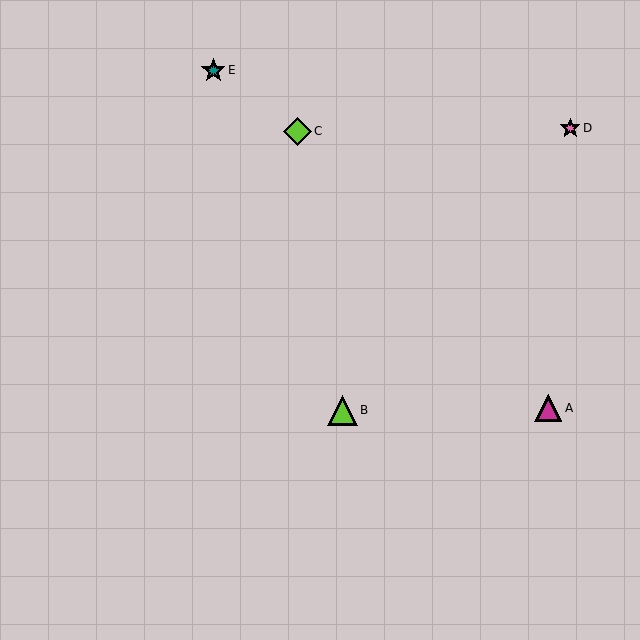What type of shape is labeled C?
Shape C is a lime diamond.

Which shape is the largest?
The lime triangle (labeled B) is the largest.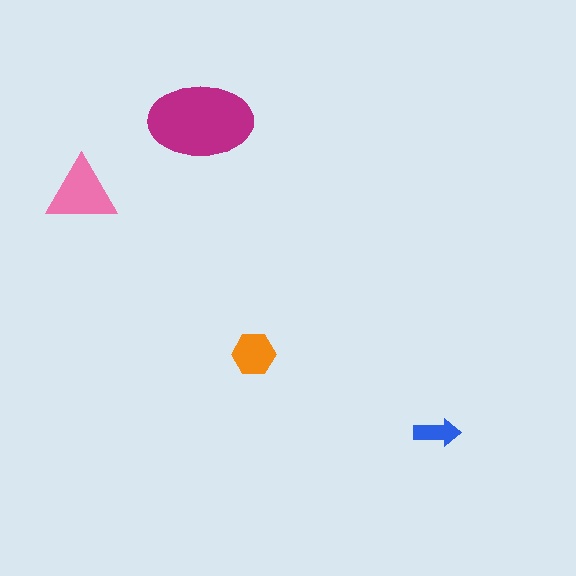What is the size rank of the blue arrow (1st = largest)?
4th.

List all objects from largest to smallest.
The magenta ellipse, the pink triangle, the orange hexagon, the blue arrow.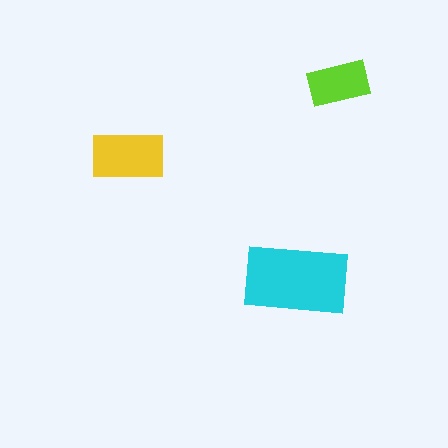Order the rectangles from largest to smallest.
the cyan one, the yellow one, the lime one.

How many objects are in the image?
There are 3 objects in the image.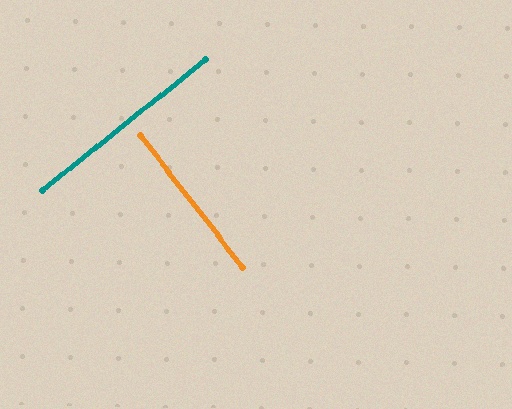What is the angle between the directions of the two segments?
Approximately 89 degrees.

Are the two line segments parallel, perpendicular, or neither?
Perpendicular — they meet at approximately 89°.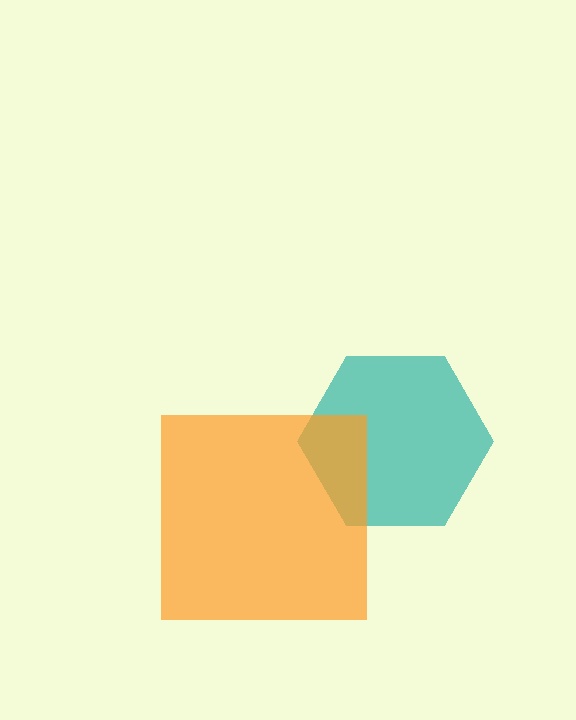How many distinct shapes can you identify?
There are 2 distinct shapes: a teal hexagon, an orange square.